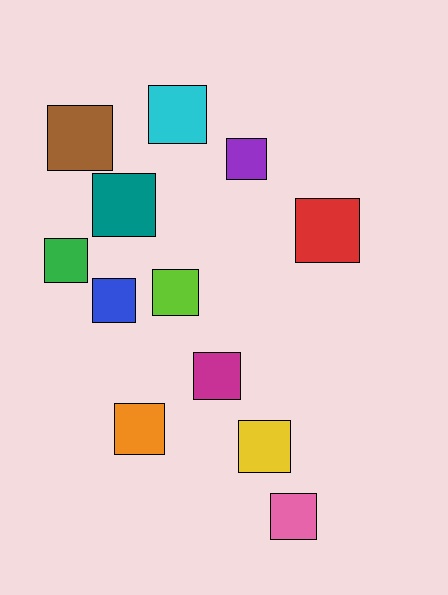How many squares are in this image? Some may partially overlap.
There are 12 squares.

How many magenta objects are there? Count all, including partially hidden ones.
There is 1 magenta object.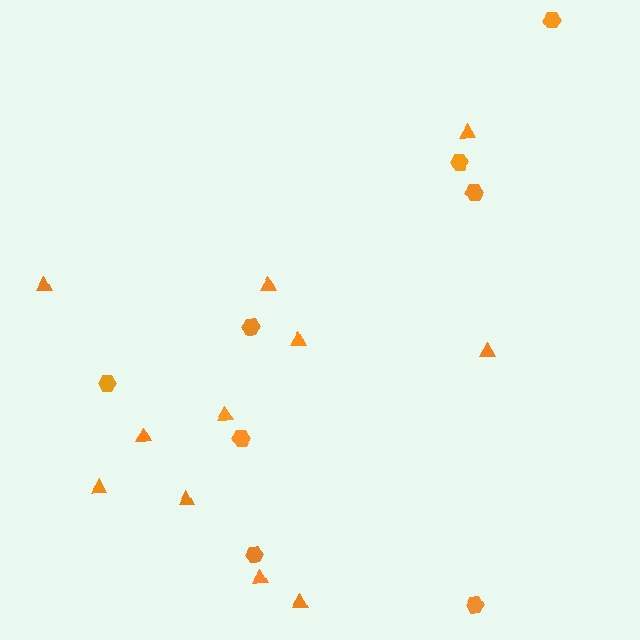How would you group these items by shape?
There are 2 groups: one group of hexagons (8) and one group of triangles (11).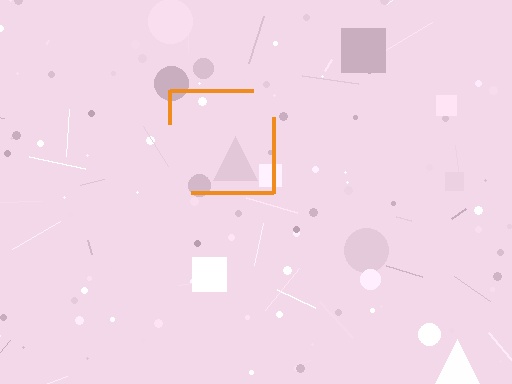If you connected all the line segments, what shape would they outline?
They would outline a square.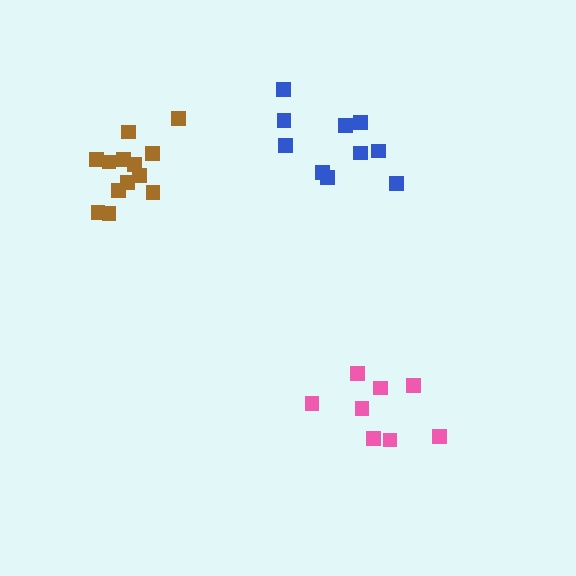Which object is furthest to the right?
The pink cluster is rightmost.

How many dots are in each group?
Group 1: 8 dots, Group 2: 10 dots, Group 3: 13 dots (31 total).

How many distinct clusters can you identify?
There are 3 distinct clusters.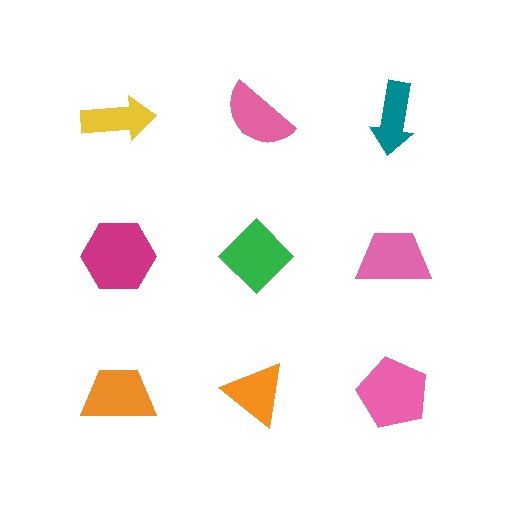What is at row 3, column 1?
An orange trapezoid.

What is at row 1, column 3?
A teal arrow.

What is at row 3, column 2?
An orange triangle.